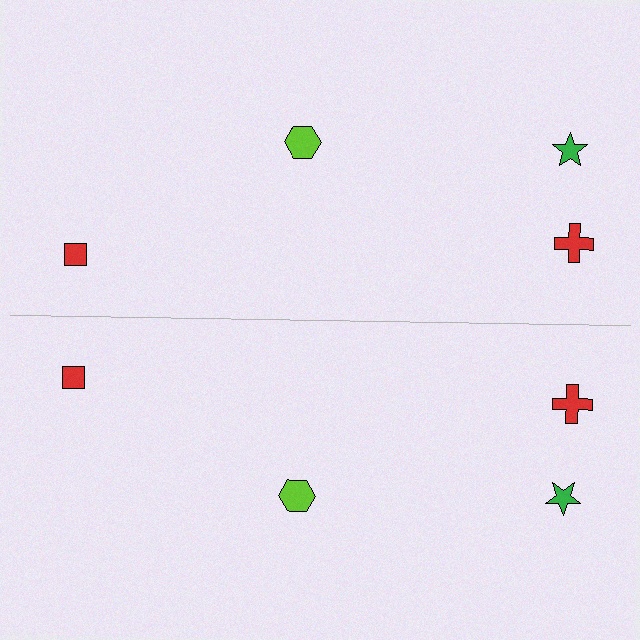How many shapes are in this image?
There are 8 shapes in this image.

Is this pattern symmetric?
Yes, this pattern has bilateral (reflection) symmetry.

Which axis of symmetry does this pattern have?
The pattern has a horizontal axis of symmetry running through the center of the image.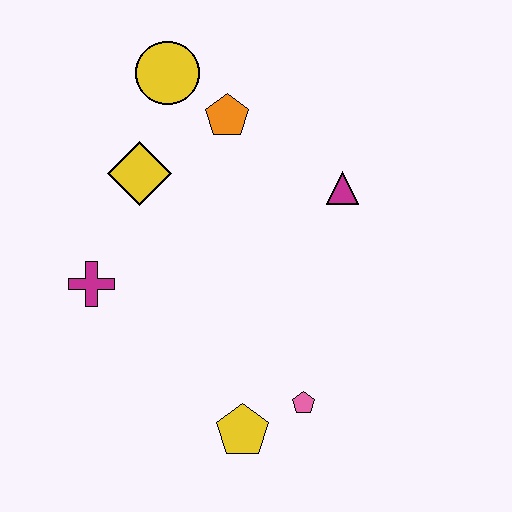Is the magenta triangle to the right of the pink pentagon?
Yes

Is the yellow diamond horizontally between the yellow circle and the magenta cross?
Yes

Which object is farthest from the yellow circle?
The yellow pentagon is farthest from the yellow circle.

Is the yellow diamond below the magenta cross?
No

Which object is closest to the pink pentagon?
The yellow pentagon is closest to the pink pentagon.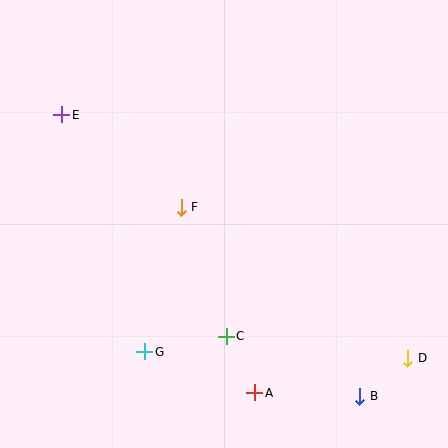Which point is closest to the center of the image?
Point F at (181, 207) is closest to the center.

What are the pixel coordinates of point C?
Point C is at (226, 336).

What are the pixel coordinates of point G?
Point G is at (145, 352).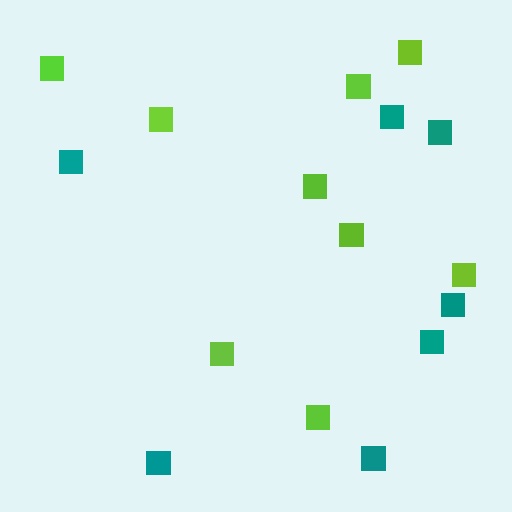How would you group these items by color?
There are 2 groups: one group of lime squares (9) and one group of teal squares (7).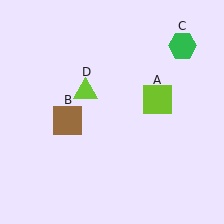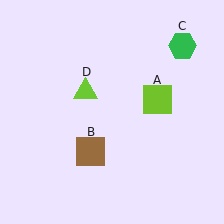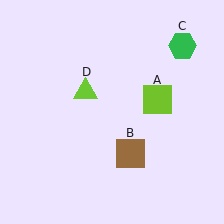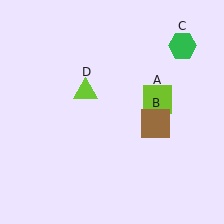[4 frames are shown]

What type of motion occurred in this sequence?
The brown square (object B) rotated counterclockwise around the center of the scene.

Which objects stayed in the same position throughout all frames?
Lime square (object A) and green hexagon (object C) and lime triangle (object D) remained stationary.